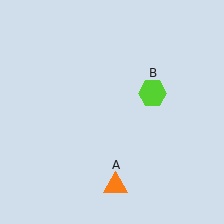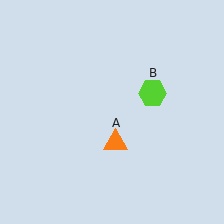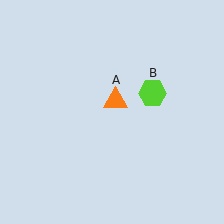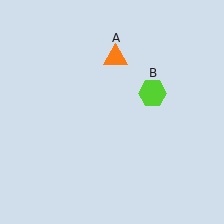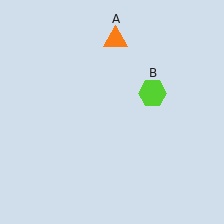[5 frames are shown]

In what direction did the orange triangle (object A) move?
The orange triangle (object A) moved up.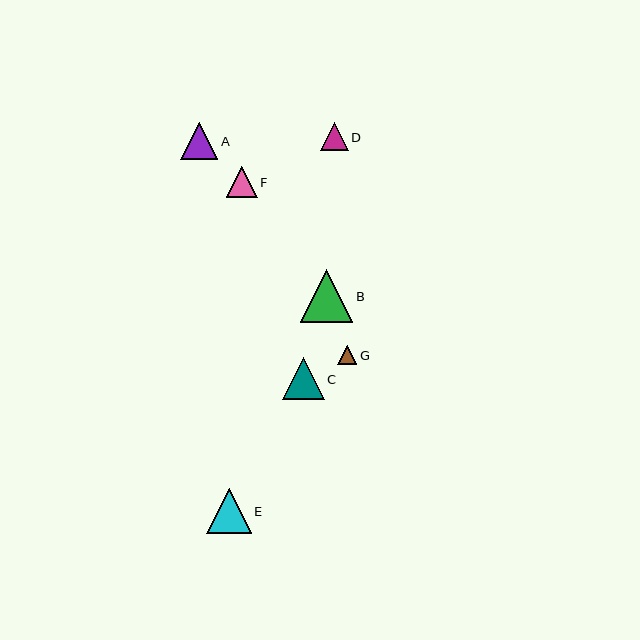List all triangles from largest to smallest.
From largest to smallest: B, E, C, A, F, D, G.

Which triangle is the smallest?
Triangle G is the smallest with a size of approximately 19 pixels.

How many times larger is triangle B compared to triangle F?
Triangle B is approximately 1.7 times the size of triangle F.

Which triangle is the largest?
Triangle B is the largest with a size of approximately 52 pixels.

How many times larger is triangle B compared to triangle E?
Triangle B is approximately 1.2 times the size of triangle E.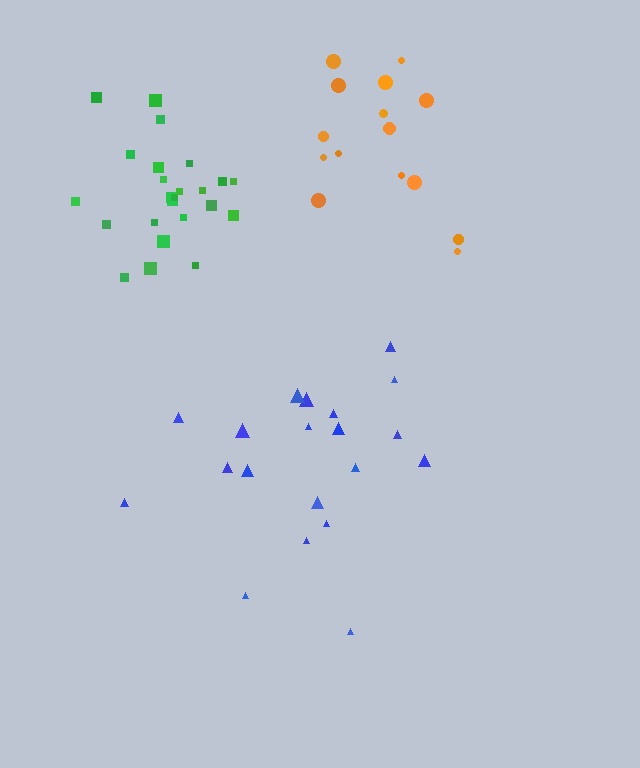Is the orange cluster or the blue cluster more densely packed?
Orange.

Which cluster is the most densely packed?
Green.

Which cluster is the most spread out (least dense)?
Blue.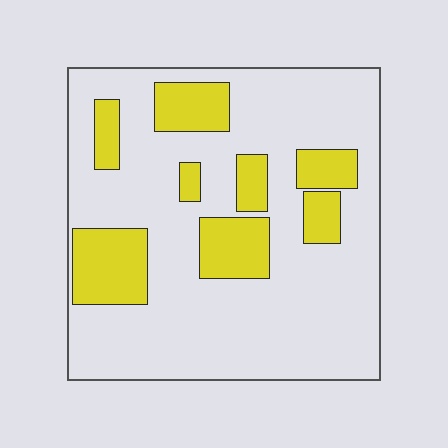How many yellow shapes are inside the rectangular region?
8.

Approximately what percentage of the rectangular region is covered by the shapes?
Approximately 25%.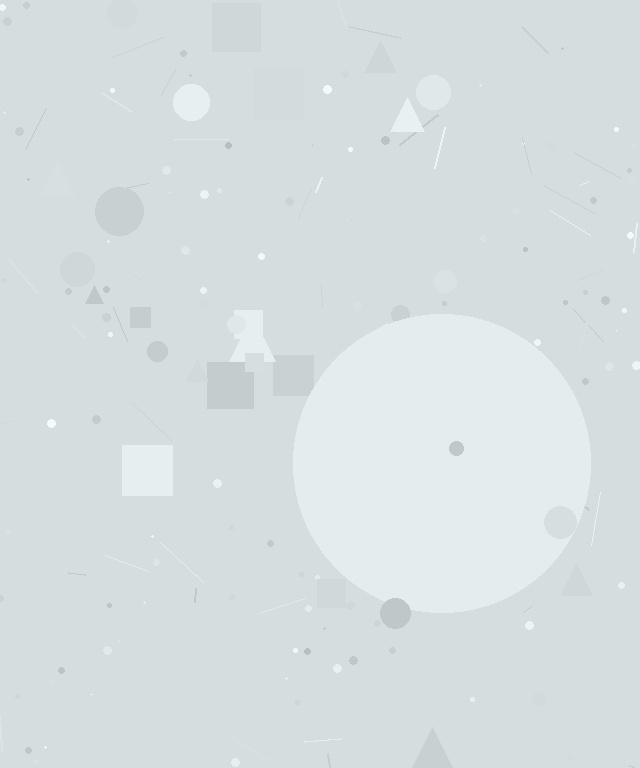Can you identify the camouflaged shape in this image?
The camouflaged shape is a circle.